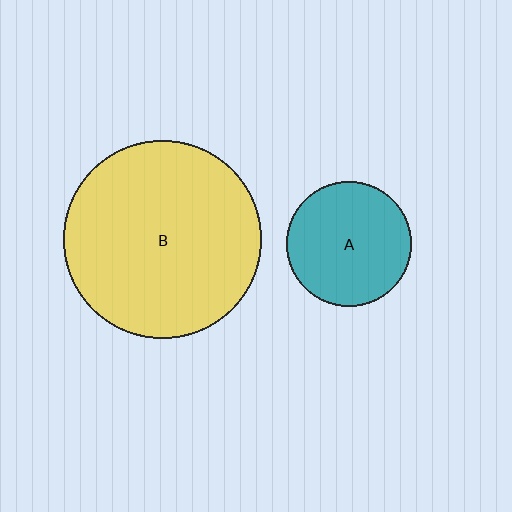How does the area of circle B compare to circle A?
Approximately 2.5 times.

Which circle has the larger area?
Circle B (yellow).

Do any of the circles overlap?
No, none of the circles overlap.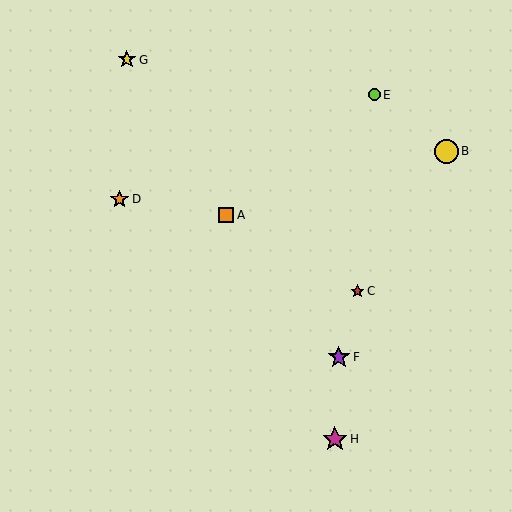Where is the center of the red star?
The center of the red star is at (357, 291).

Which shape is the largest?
The magenta star (labeled H) is the largest.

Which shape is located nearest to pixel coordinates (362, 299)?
The red star (labeled C) at (357, 291) is nearest to that location.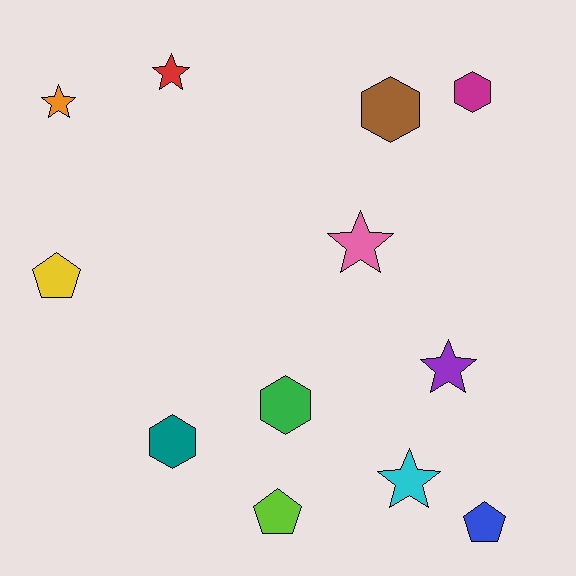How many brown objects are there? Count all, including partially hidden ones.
There is 1 brown object.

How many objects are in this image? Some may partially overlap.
There are 12 objects.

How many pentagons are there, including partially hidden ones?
There are 3 pentagons.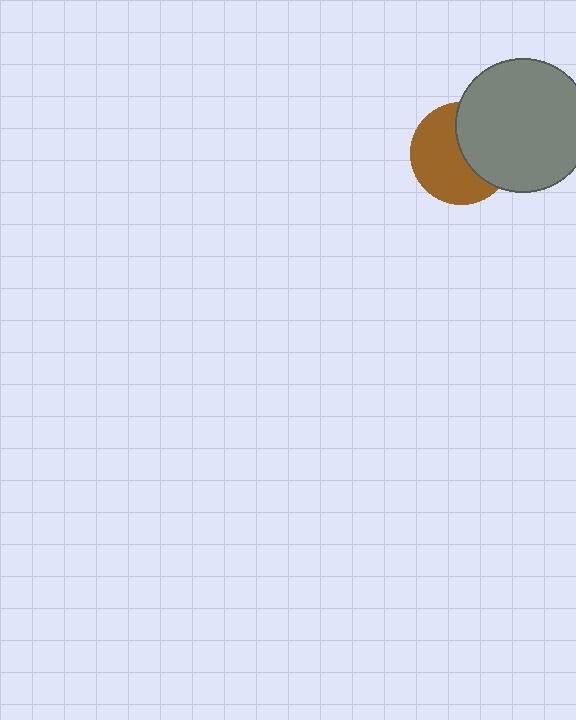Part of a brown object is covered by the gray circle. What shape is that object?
It is a circle.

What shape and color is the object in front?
The object in front is a gray circle.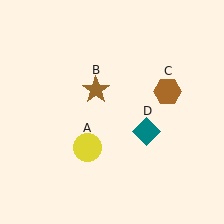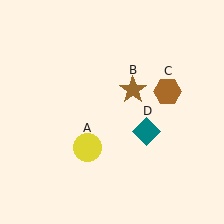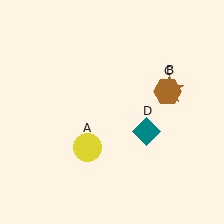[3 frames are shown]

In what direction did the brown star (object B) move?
The brown star (object B) moved right.